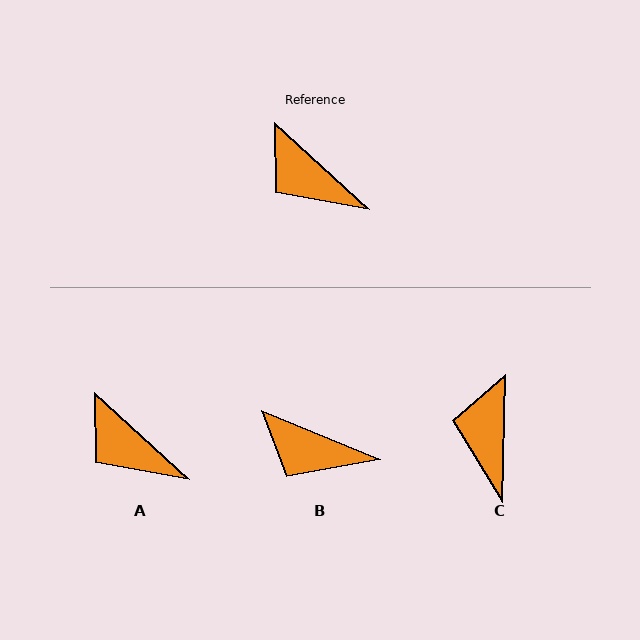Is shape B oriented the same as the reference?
No, it is off by about 20 degrees.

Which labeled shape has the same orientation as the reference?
A.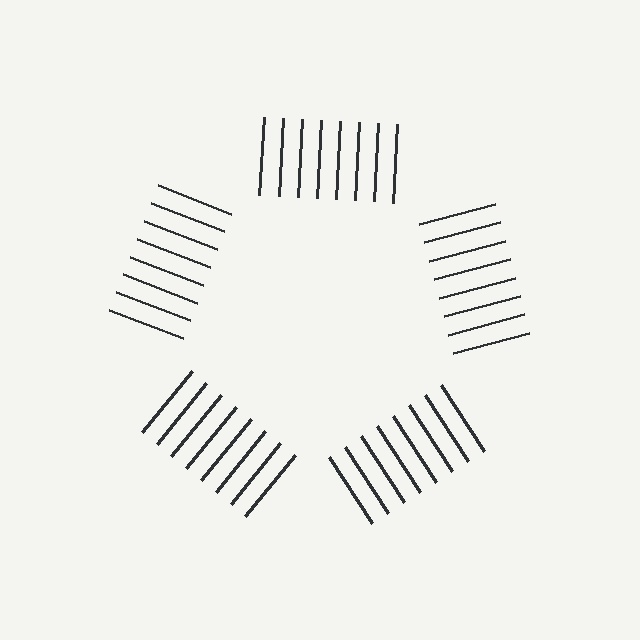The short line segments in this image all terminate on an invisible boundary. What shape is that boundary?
An illusory pentagon — the line segments terminate on its edges but no continuous stroke is drawn.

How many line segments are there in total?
40 — 8 along each of the 5 edges.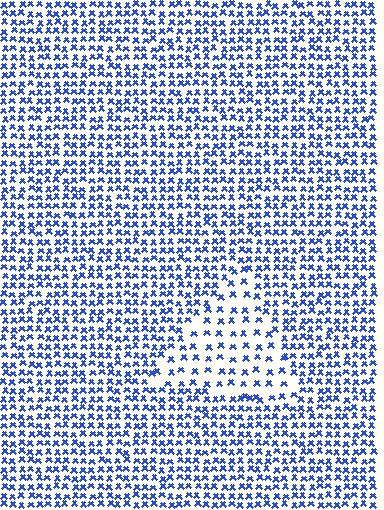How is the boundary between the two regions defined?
The boundary is defined by a change in element density (approximately 2.1x ratio). All elements are the same color, size, and shape.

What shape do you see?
I see a triangle.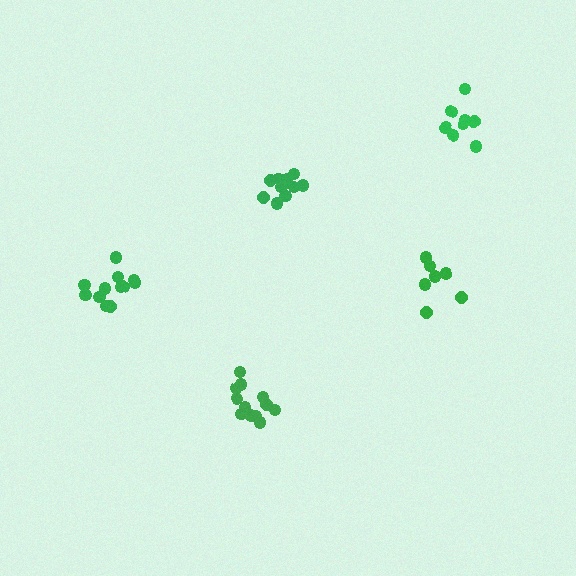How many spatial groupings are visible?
There are 5 spatial groupings.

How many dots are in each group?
Group 1: 12 dots, Group 2: 12 dots, Group 3: 10 dots, Group 4: 8 dots, Group 5: 7 dots (49 total).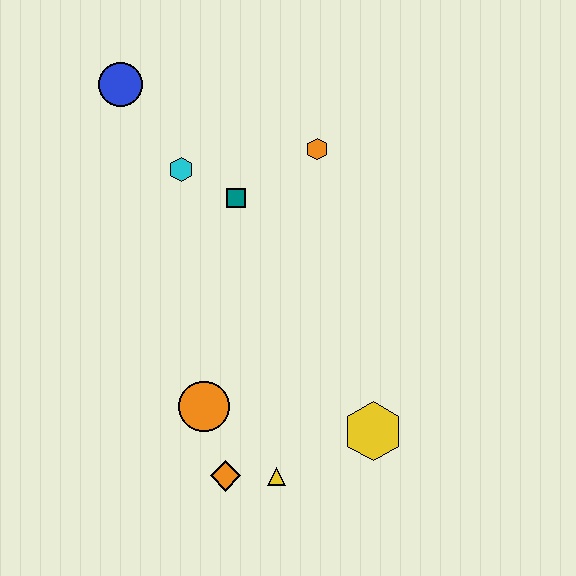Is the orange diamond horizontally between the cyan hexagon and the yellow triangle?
Yes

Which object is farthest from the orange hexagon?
The orange diamond is farthest from the orange hexagon.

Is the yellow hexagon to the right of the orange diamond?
Yes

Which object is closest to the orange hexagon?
The teal square is closest to the orange hexagon.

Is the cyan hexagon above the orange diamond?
Yes